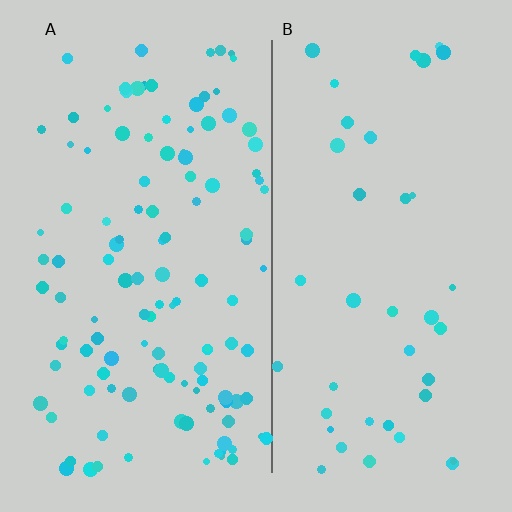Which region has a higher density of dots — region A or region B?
A (the left).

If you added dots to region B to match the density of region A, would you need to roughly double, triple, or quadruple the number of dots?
Approximately triple.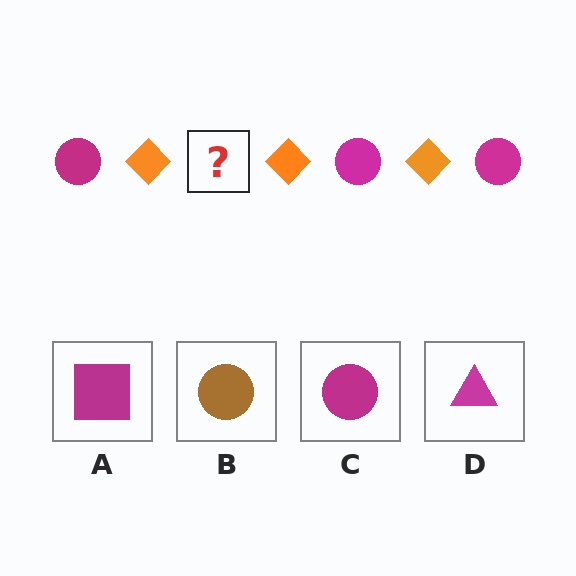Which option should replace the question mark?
Option C.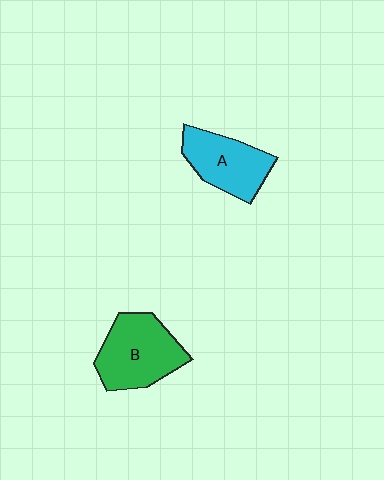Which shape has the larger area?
Shape B (green).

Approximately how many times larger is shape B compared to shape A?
Approximately 1.2 times.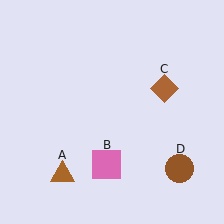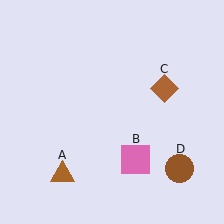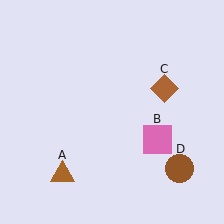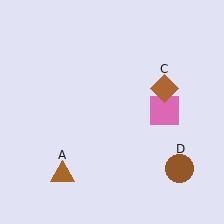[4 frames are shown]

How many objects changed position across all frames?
1 object changed position: pink square (object B).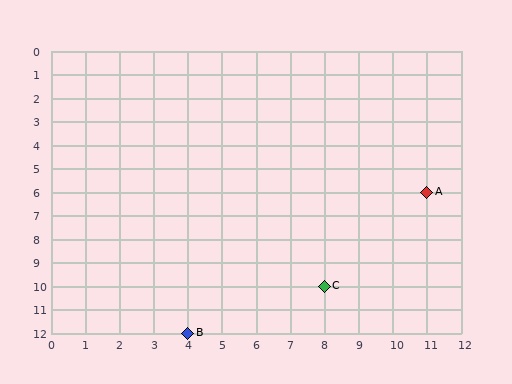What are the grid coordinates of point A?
Point A is at grid coordinates (11, 6).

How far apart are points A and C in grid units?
Points A and C are 3 columns and 4 rows apart (about 5.0 grid units diagonally).